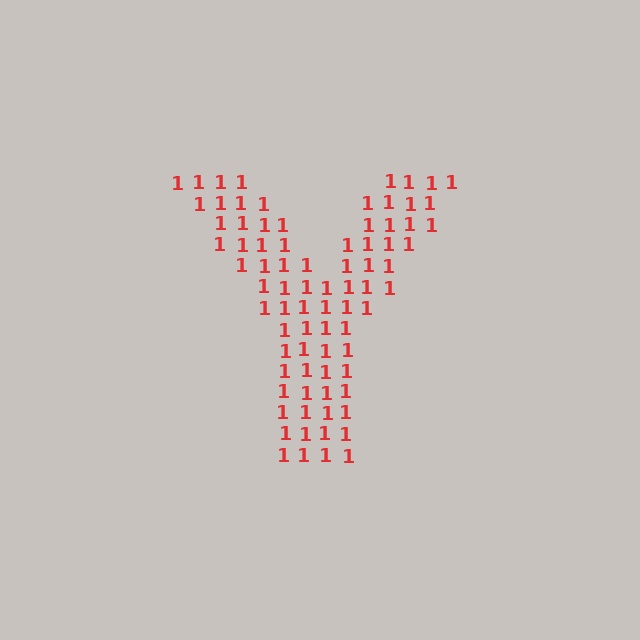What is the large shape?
The large shape is the letter Y.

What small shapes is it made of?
It is made of small digit 1's.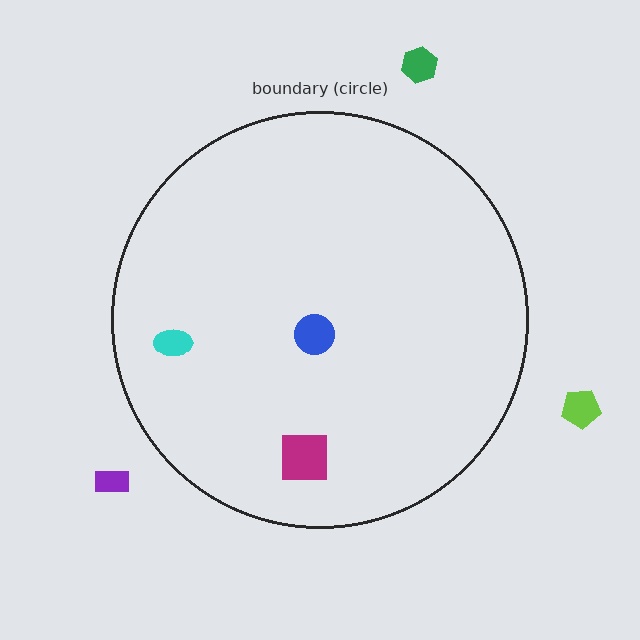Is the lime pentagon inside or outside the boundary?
Outside.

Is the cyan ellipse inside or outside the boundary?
Inside.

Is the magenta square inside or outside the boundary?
Inside.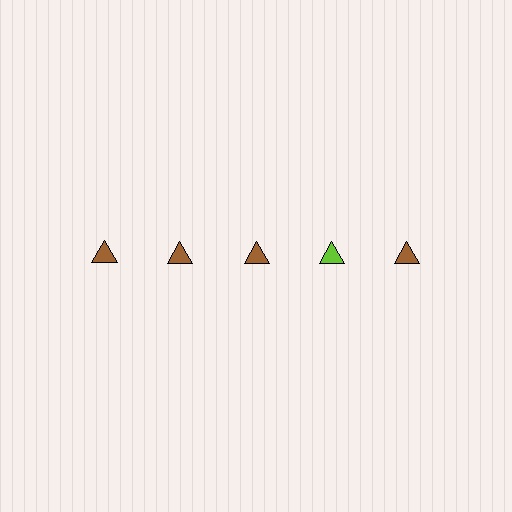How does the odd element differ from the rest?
It has a different color: lime instead of brown.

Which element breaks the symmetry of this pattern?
The lime triangle in the top row, second from right column breaks the symmetry. All other shapes are brown triangles.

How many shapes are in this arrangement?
There are 5 shapes arranged in a grid pattern.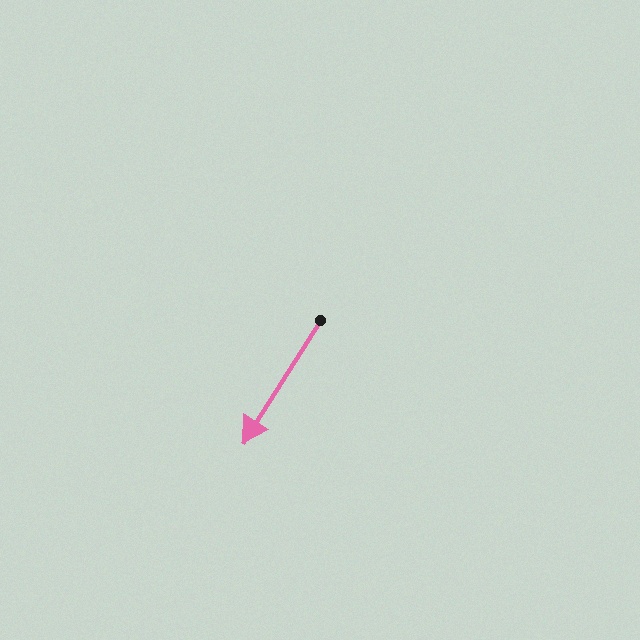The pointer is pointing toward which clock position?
Roughly 7 o'clock.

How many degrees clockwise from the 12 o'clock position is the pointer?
Approximately 212 degrees.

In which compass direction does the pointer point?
Southwest.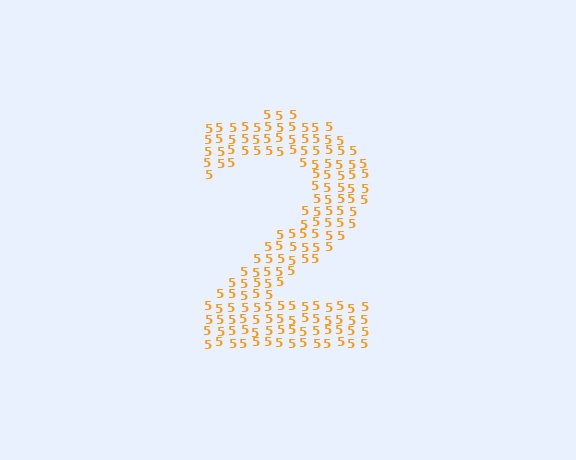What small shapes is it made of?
It is made of small digit 5's.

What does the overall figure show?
The overall figure shows the digit 2.